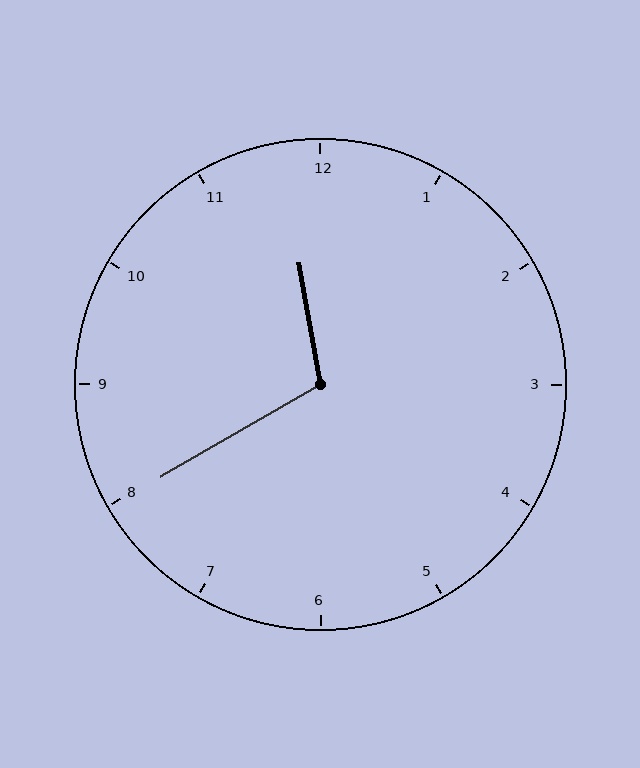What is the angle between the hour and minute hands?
Approximately 110 degrees.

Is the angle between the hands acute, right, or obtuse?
It is obtuse.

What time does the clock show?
11:40.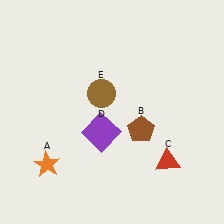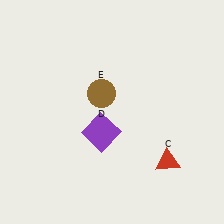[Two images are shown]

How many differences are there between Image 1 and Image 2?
There are 2 differences between the two images.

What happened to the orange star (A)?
The orange star (A) was removed in Image 2. It was in the bottom-left area of Image 1.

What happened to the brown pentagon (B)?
The brown pentagon (B) was removed in Image 2. It was in the bottom-right area of Image 1.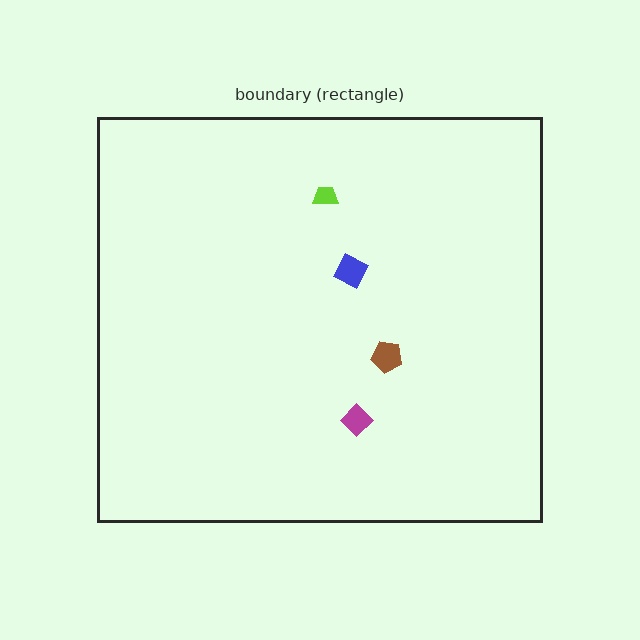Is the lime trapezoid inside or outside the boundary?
Inside.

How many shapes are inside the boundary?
4 inside, 0 outside.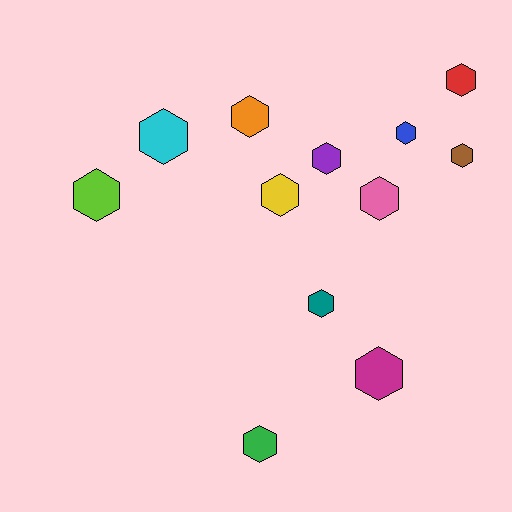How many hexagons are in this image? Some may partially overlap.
There are 12 hexagons.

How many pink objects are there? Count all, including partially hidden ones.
There is 1 pink object.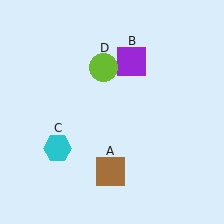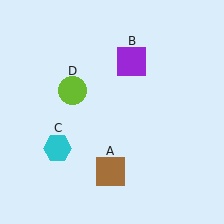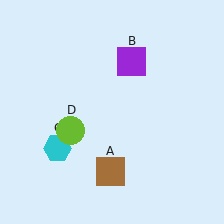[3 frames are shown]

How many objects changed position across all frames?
1 object changed position: lime circle (object D).